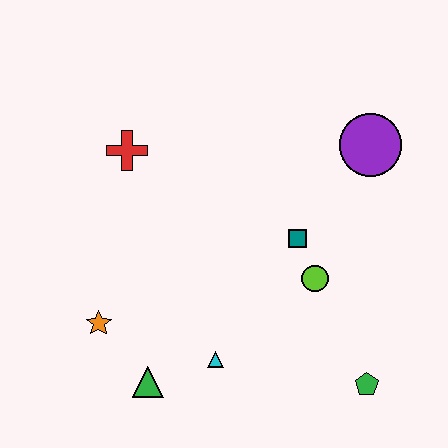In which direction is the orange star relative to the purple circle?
The orange star is to the left of the purple circle.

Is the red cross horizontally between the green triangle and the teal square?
No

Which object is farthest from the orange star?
The purple circle is farthest from the orange star.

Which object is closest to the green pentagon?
The lime circle is closest to the green pentagon.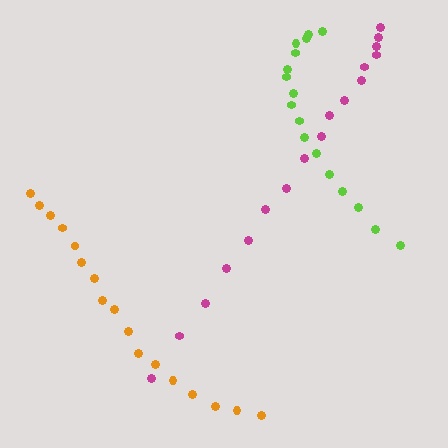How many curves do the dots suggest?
There are 3 distinct paths.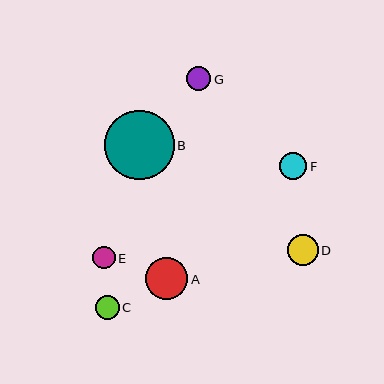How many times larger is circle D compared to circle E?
Circle D is approximately 1.4 times the size of circle E.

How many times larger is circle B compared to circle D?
Circle B is approximately 2.2 times the size of circle D.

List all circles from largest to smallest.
From largest to smallest: B, A, D, F, G, C, E.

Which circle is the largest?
Circle B is the largest with a size of approximately 69 pixels.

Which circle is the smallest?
Circle E is the smallest with a size of approximately 22 pixels.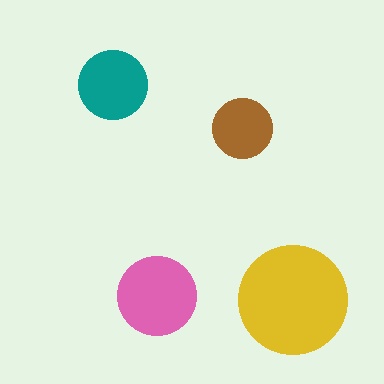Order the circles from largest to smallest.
the yellow one, the pink one, the teal one, the brown one.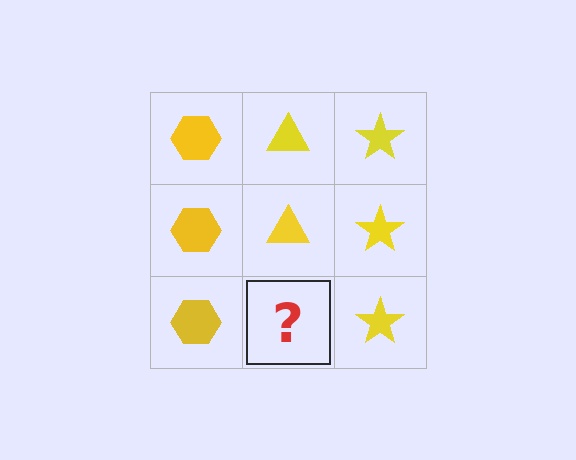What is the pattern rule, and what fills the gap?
The rule is that each column has a consistent shape. The gap should be filled with a yellow triangle.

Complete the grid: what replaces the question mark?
The question mark should be replaced with a yellow triangle.